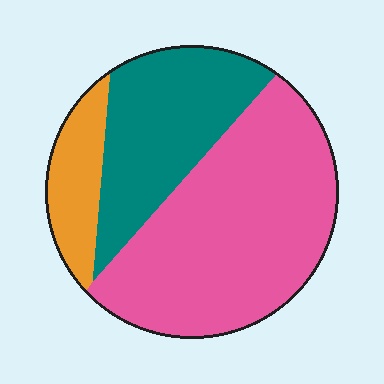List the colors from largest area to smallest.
From largest to smallest: pink, teal, orange.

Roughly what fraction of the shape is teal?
Teal takes up about one third (1/3) of the shape.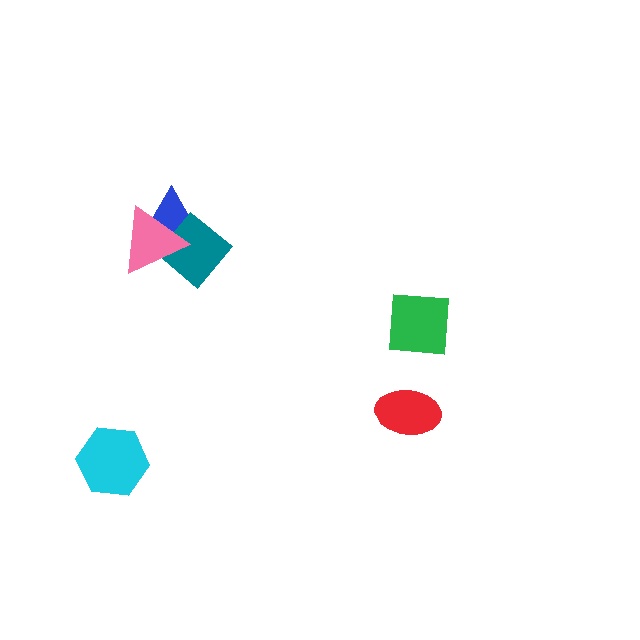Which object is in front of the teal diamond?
The pink triangle is in front of the teal diamond.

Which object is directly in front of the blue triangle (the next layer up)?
The teal diamond is directly in front of the blue triangle.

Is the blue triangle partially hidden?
Yes, it is partially covered by another shape.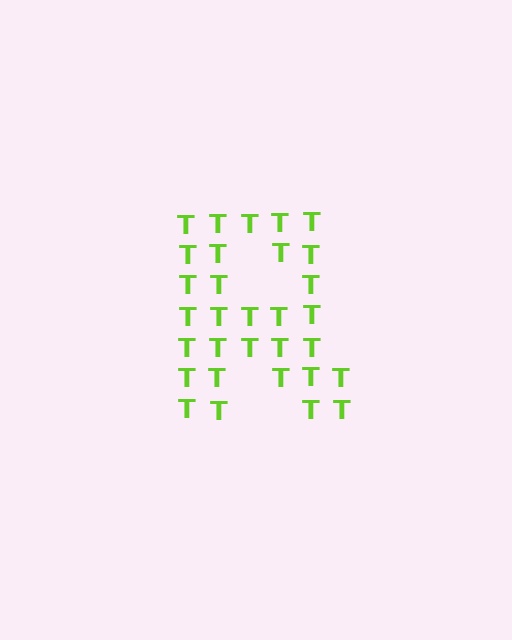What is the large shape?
The large shape is the letter R.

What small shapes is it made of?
It is made of small letter T's.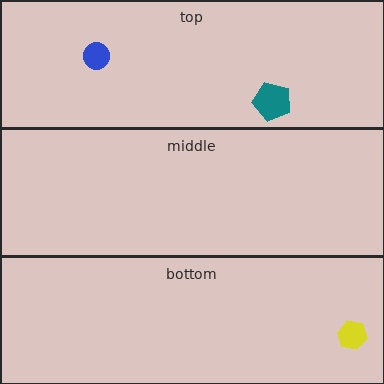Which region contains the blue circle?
The top region.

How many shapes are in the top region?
2.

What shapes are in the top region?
The teal pentagon, the blue circle.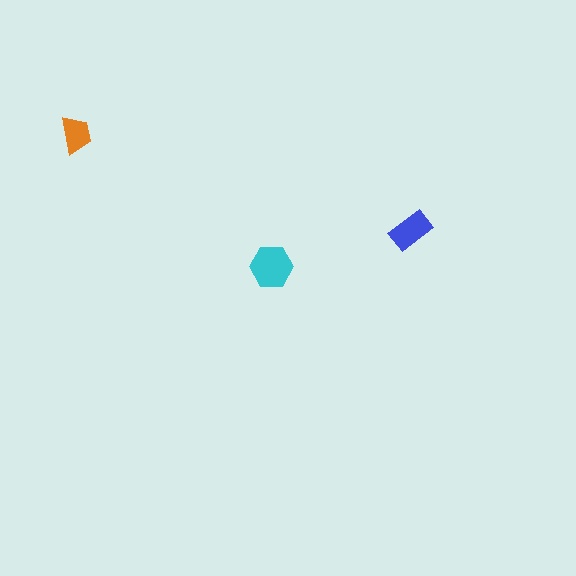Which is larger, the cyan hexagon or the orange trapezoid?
The cyan hexagon.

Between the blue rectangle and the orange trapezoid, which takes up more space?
The blue rectangle.